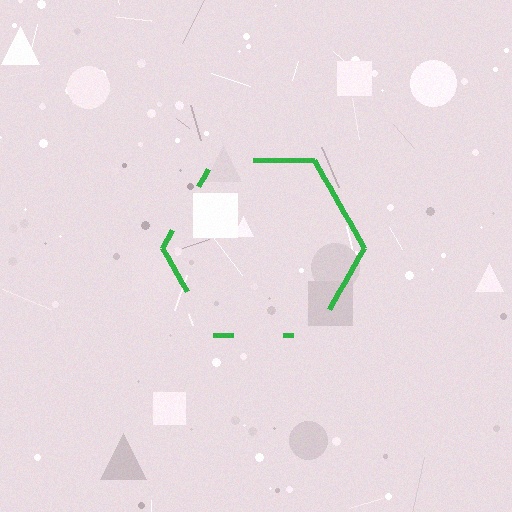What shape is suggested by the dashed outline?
The dashed outline suggests a hexagon.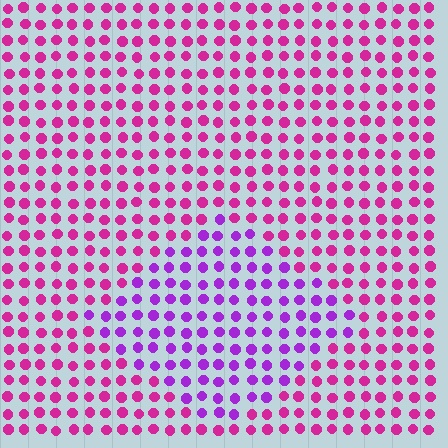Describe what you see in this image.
The image is filled with small magenta elements in a uniform arrangement. A diamond-shaped region is visible where the elements are tinted to a slightly different hue, forming a subtle color boundary.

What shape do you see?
I see a diamond.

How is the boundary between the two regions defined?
The boundary is defined purely by a slight shift in hue (about 36 degrees). Spacing, size, and orientation are identical on both sides.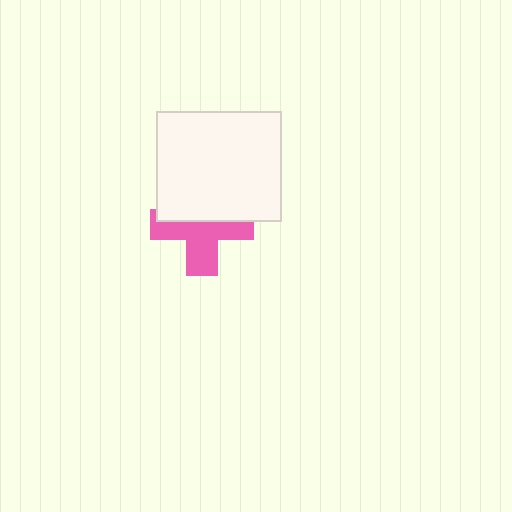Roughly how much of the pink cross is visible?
About half of it is visible (roughly 57%).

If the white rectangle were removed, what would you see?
You would see the complete pink cross.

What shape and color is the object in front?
The object in front is a white rectangle.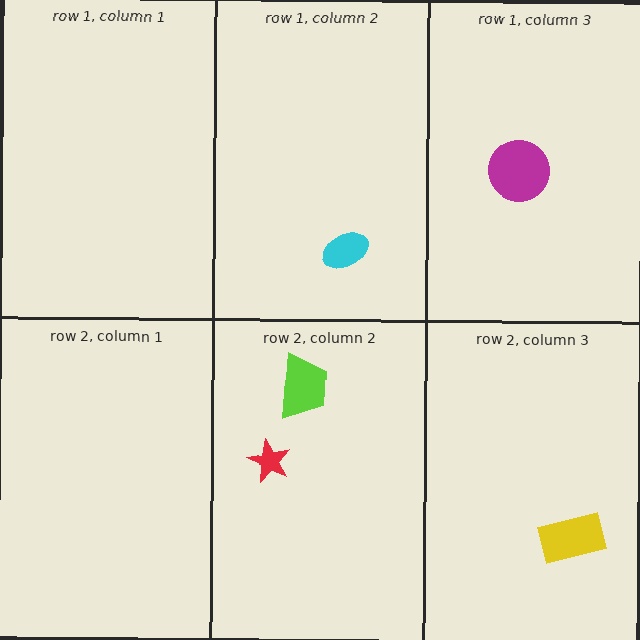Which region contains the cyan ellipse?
The row 1, column 2 region.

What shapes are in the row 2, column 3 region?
The yellow rectangle.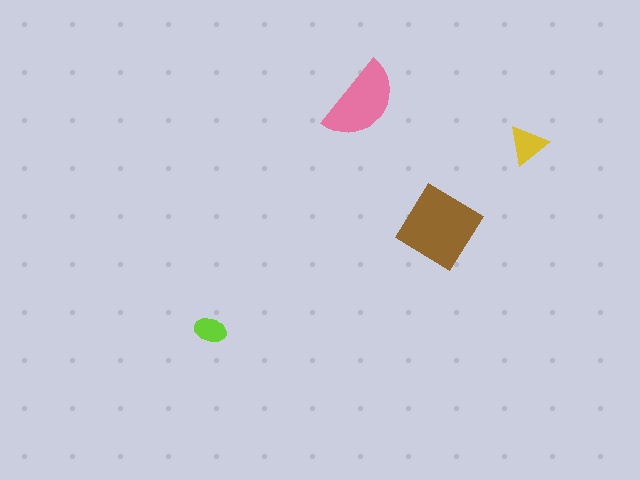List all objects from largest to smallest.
The brown diamond, the pink semicircle, the yellow triangle, the lime ellipse.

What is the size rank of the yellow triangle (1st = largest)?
3rd.